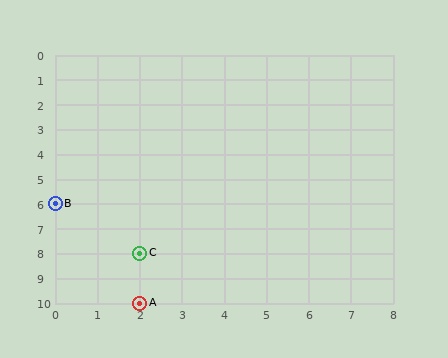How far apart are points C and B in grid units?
Points C and B are 2 columns and 2 rows apart (about 2.8 grid units diagonally).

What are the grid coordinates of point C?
Point C is at grid coordinates (2, 8).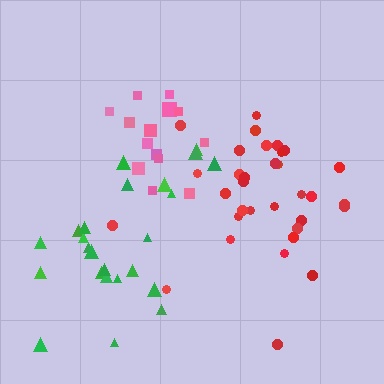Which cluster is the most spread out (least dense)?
Green.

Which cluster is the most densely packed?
Pink.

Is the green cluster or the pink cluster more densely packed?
Pink.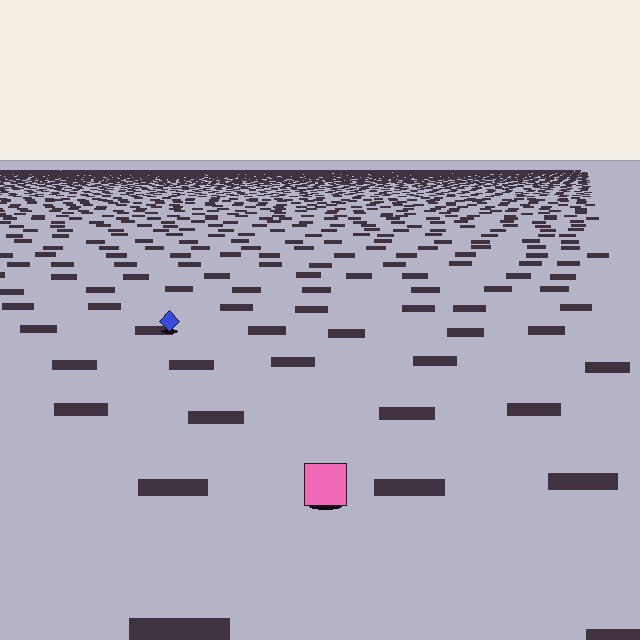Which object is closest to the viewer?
The pink square is closest. The texture marks near it are larger and more spread out.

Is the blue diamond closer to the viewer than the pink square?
No. The pink square is closer — you can tell from the texture gradient: the ground texture is coarser near it.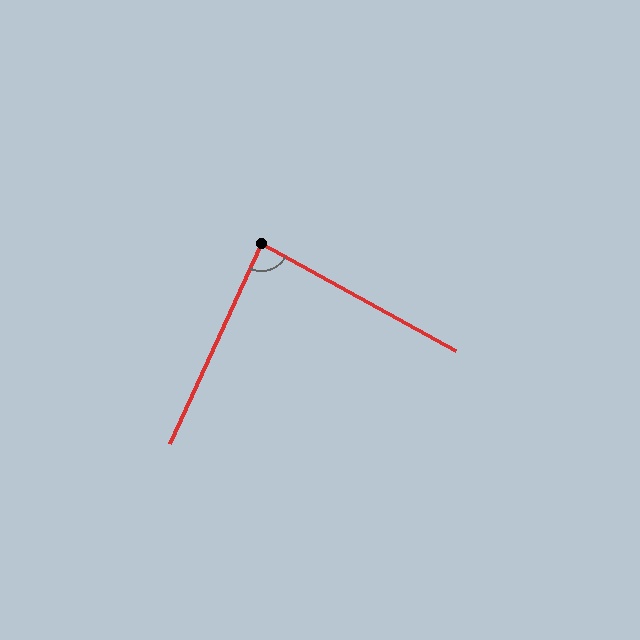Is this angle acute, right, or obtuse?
It is approximately a right angle.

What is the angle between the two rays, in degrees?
Approximately 86 degrees.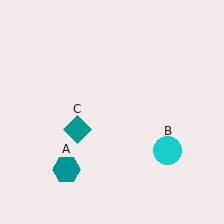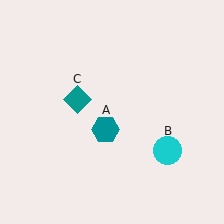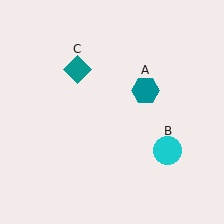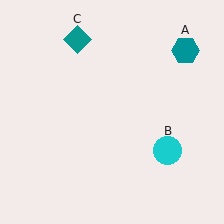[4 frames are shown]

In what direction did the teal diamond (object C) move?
The teal diamond (object C) moved up.